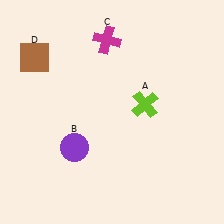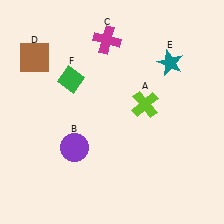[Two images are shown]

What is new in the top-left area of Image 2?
A green diamond (F) was added in the top-left area of Image 2.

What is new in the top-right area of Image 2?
A teal star (E) was added in the top-right area of Image 2.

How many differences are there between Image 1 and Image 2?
There are 2 differences between the two images.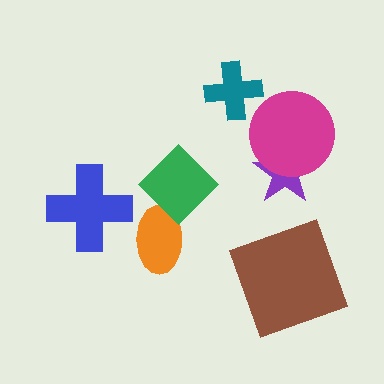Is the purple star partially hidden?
Yes, it is partially covered by another shape.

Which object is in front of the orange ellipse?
The green diamond is in front of the orange ellipse.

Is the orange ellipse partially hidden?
Yes, it is partially covered by another shape.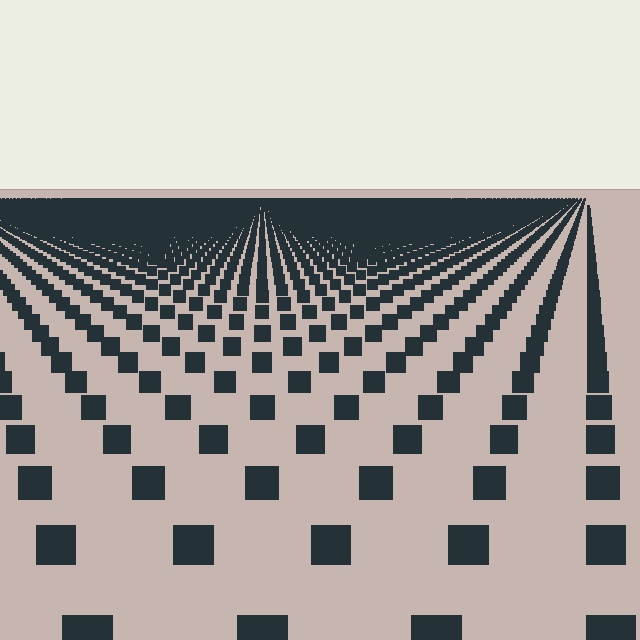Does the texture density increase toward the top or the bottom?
Density increases toward the top.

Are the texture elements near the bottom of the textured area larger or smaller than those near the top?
Larger. Near the bottom, elements are closer to the viewer and appear at a bigger on-screen size.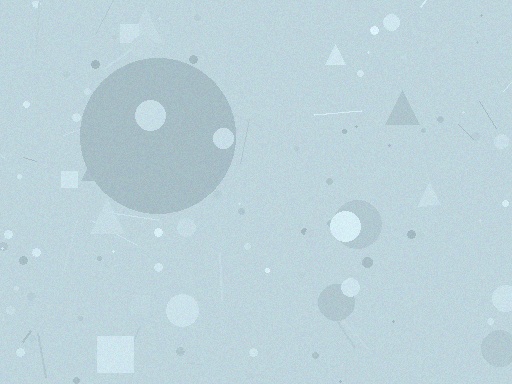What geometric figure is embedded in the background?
A circle is embedded in the background.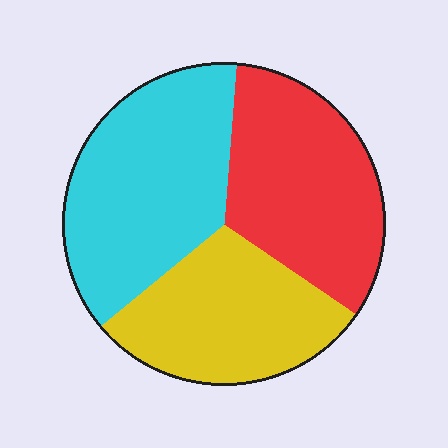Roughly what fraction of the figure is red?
Red covers 33% of the figure.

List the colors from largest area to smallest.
From largest to smallest: cyan, red, yellow.